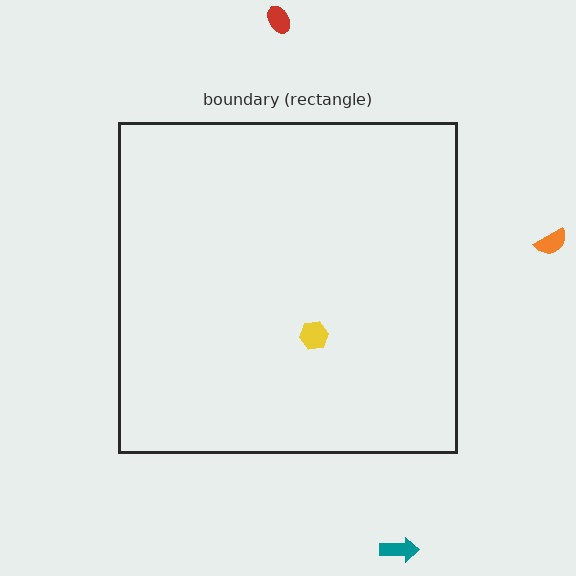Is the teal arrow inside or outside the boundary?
Outside.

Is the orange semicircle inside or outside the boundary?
Outside.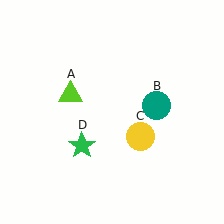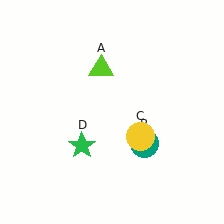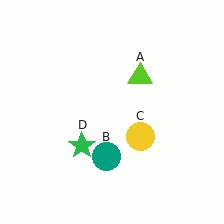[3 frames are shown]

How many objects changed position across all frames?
2 objects changed position: lime triangle (object A), teal circle (object B).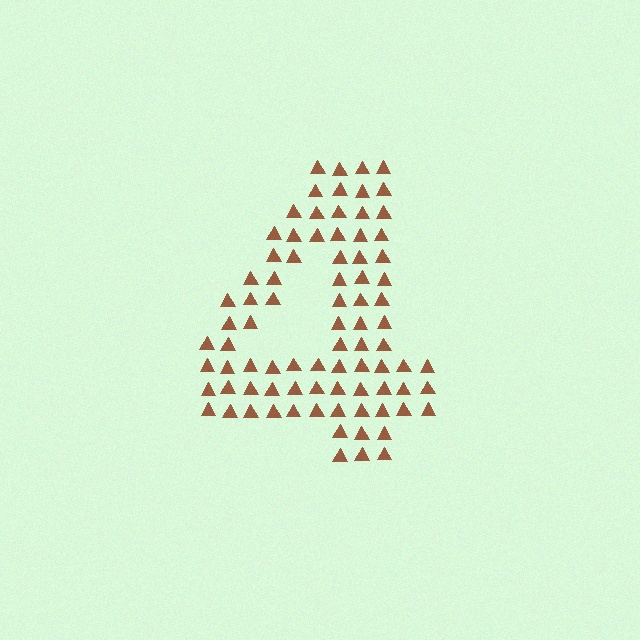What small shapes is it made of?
It is made of small triangles.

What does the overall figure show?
The overall figure shows the digit 4.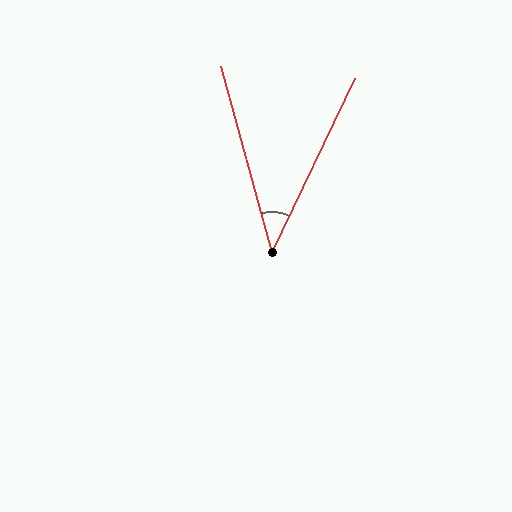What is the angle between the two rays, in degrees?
Approximately 41 degrees.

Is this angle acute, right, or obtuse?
It is acute.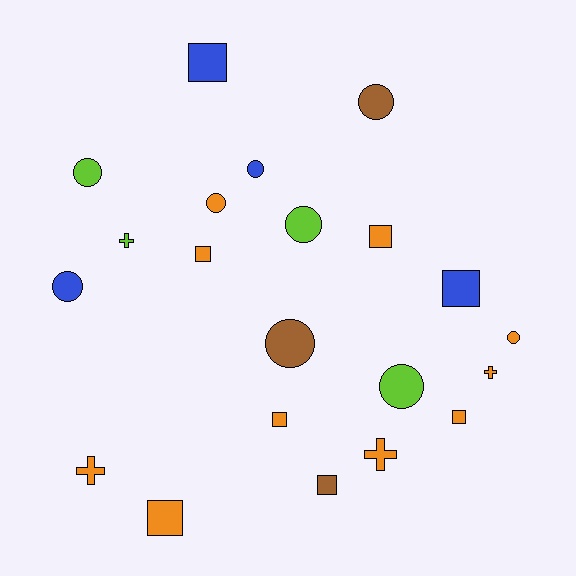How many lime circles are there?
There are 3 lime circles.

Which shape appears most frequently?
Circle, with 9 objects.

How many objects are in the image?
There are 21 objects.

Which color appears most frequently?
Orange, with 10 objects.